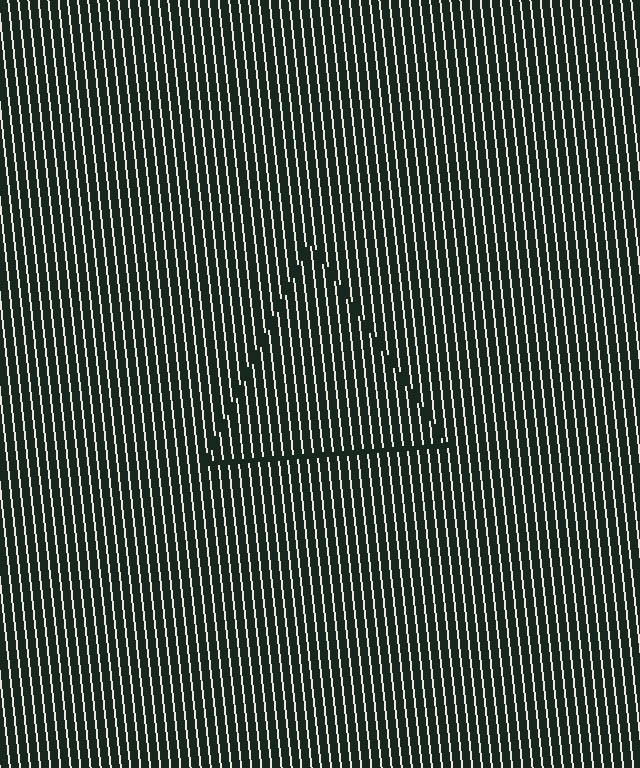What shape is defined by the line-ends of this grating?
An illusory triangle. The interior of the shape contains the same grating, shifted by half a period — the contour is defined by the phase discontinuity where line-ends from the inner and outer gratings abut.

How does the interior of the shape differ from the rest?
The interior of the shape contains the same grating, shifted by half a period — the contour is defined by the phase discontinuity where line-ends from the inner and outer gratings abut.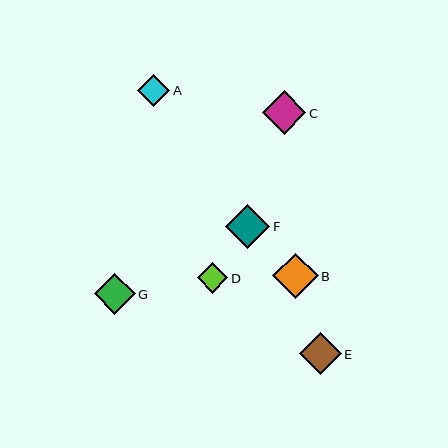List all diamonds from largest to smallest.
From largest to smallest: B, F, C, E, G, A, D.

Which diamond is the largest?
Diamond B is the largest with a size of approximately 45 pixels.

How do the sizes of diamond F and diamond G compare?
Diamond F and diamond G are approximately the same size.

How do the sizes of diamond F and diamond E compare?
Diamond F and diamond E are approximately the same size.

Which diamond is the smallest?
Diamond D is the smallest with a size of approximately 31 pixels.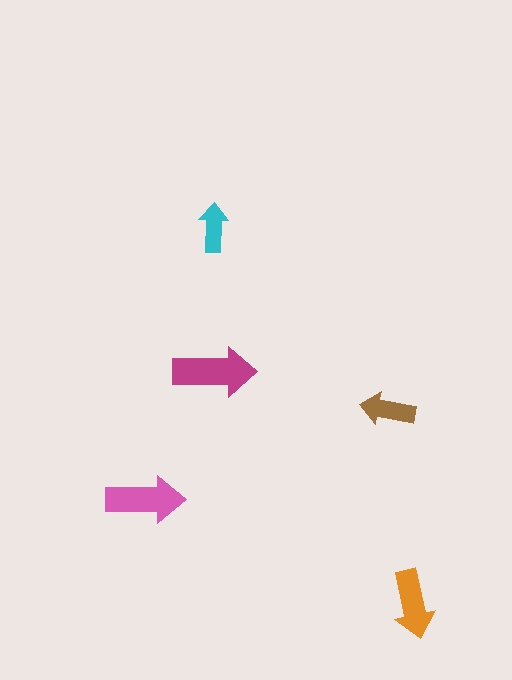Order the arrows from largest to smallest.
the magenta one, the pink one, the orange one, the brown one, the cyan one.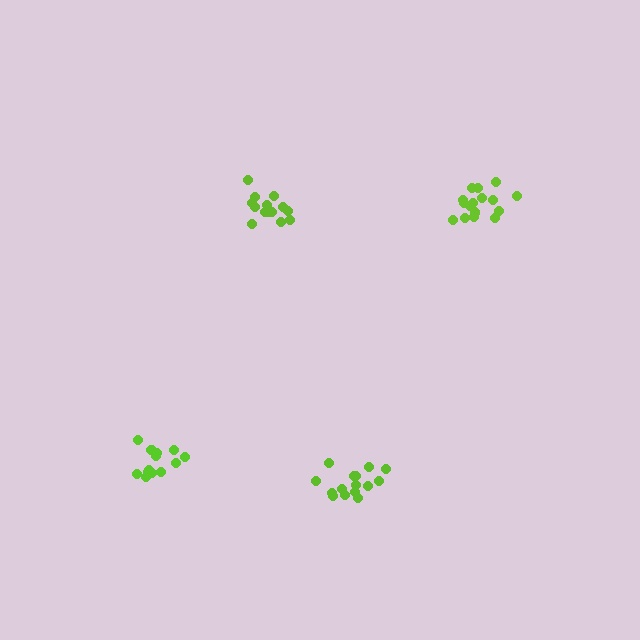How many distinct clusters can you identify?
There are 4 distinct clusters.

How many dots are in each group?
Group 1: 16 dots, Group 2: 13 dots, Group 3: 14 dots, Group 4: 15 dots (58 total).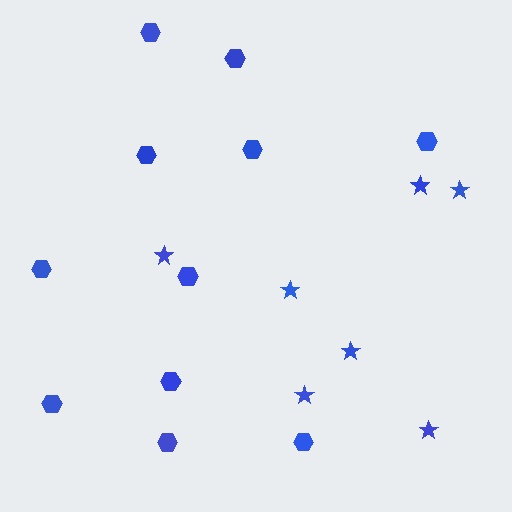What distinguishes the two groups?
There are 2 groups: one group of hexagons (11) and one group of stars (7).